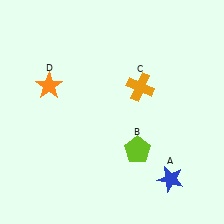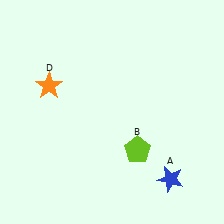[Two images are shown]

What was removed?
The orange cross (C) was removed in Image 2.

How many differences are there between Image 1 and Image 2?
There is 1 difference between the two images.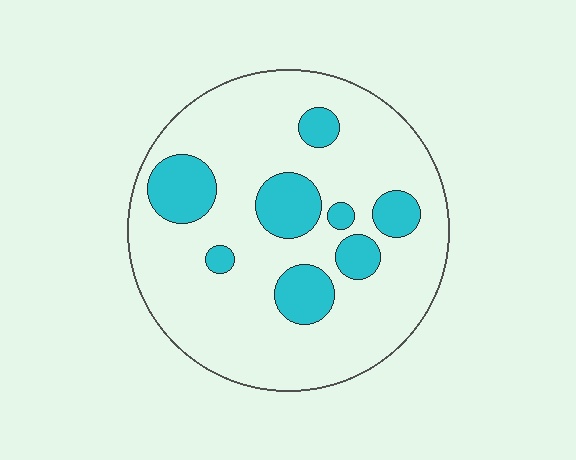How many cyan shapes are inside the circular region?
8.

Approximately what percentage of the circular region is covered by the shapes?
Approximately 20%.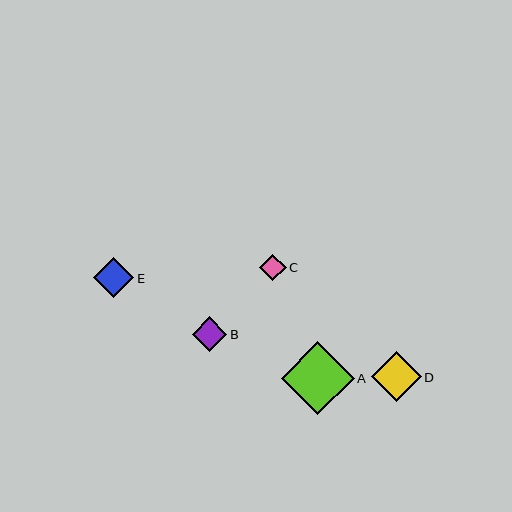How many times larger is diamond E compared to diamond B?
Diamond E is approximately 1.2 times the size of diamond B.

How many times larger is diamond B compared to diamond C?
Diamond B is approximately 1.3 times the size of diamond C.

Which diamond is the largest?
Diamond A is the largest with a size of approximately 73 pixels.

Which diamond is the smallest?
Diamond C is the smallest with a size of approximately 26 pixels.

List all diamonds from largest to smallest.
From largest to smallest: A, D, E, B, C.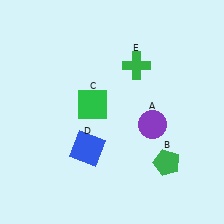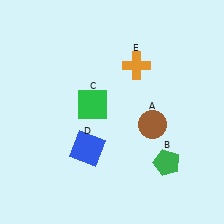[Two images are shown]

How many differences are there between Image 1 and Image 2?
There are 2 differences between the two images.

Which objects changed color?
A changed from purple to brown. E changed from green to orange.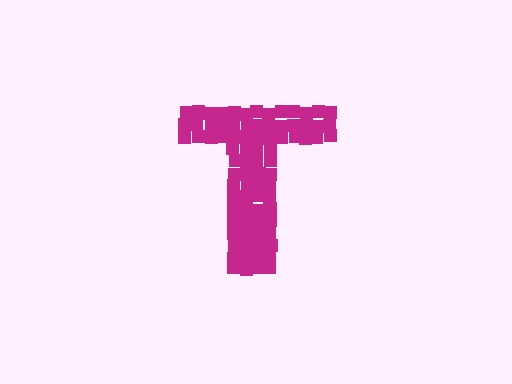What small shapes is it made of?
It is made of small squares.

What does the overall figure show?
The overall figure shows the letter T.